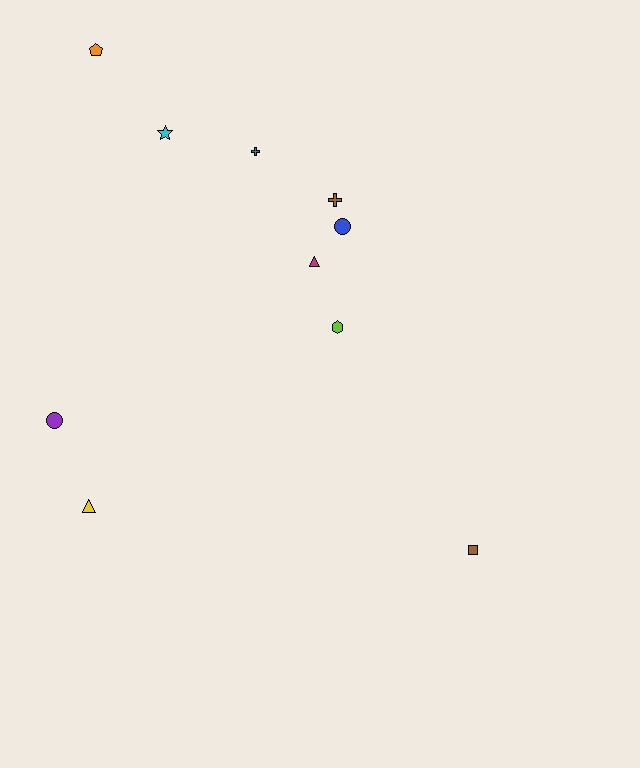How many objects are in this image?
There are 10 objects.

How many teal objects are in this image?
There is 1 teal object.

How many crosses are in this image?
There are 2 crosses.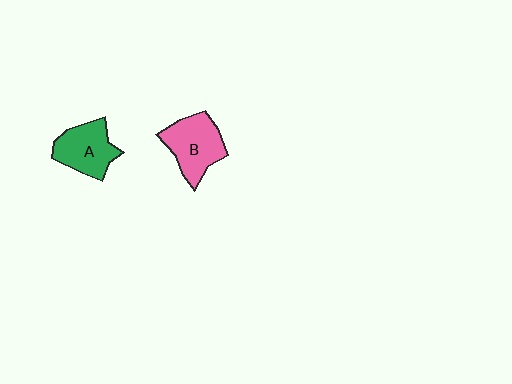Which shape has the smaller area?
Shape A (green).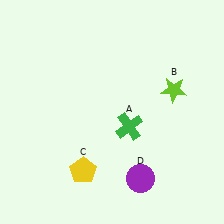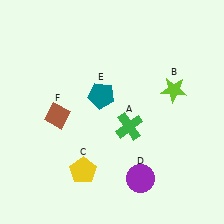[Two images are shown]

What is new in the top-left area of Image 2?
A teal pentagon (E) was added in the top-left area of Image 2.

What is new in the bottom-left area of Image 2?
A brown diamond (F) was added in the bottom-left area of Image 2.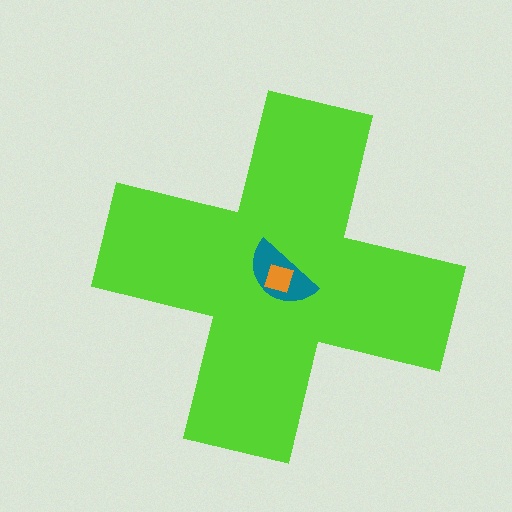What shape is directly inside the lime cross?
The teal semicircle.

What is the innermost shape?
The orange square.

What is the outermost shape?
The lime cross.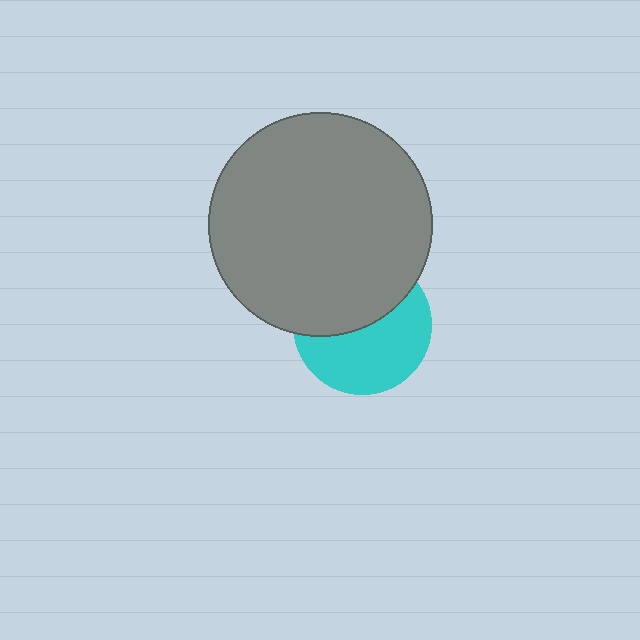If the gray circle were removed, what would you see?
You would see the complete cyan circle.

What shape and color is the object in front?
The object in front is a gray circle.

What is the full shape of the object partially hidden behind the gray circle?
The partially hidden object is a cyan circle.